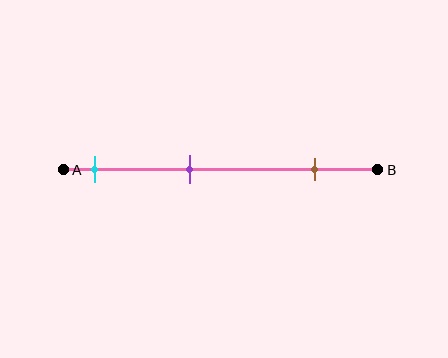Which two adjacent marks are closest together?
The cyan and purple marks are the closest adjacent pair.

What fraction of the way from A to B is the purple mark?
The purple mark is approximately 40% (0.4) of the way from A to B.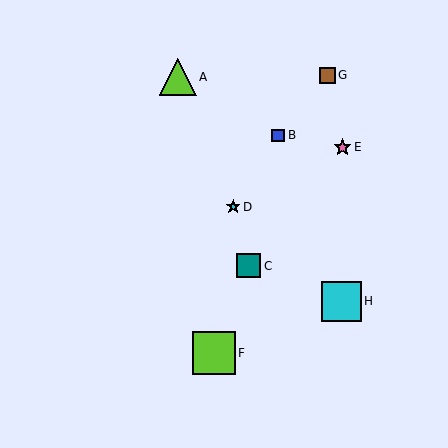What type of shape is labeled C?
Shape C is a teal square.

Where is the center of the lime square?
The center of the lime square is at (214, 353).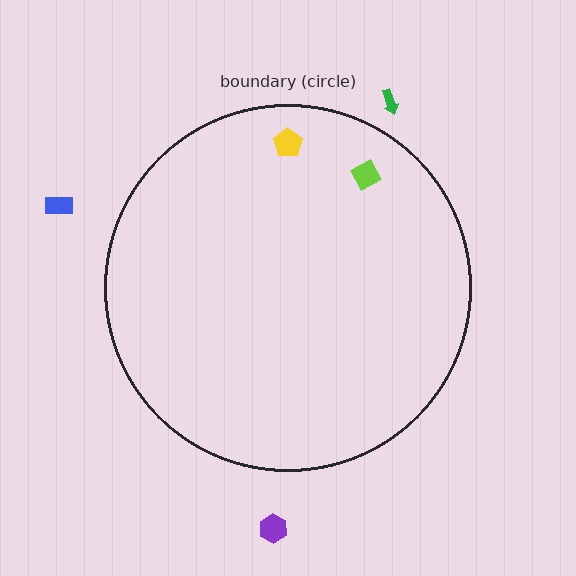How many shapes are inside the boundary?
2 inside, 3 outside.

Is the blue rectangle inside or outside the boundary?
Outside.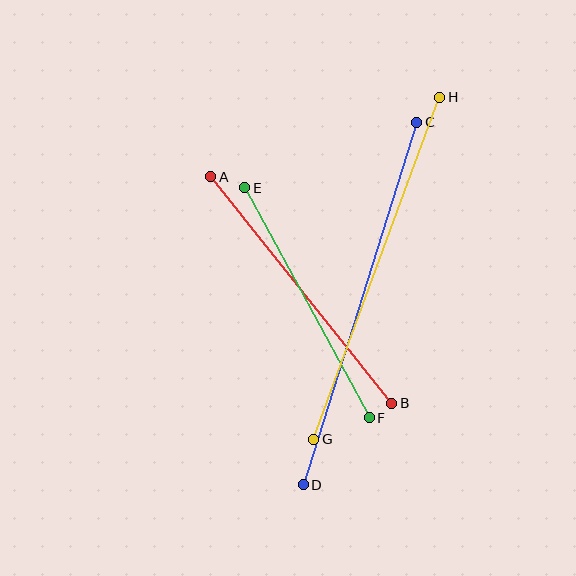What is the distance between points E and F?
The distance is approximately 262 pixels.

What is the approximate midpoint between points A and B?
The midpoint is at approximately (301, 290) pixels.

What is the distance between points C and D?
The distance is approximately 380 pixels.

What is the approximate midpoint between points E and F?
The midpoint is at approximately (307, 303) pixels.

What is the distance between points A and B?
The distance is approximately 290 pixels.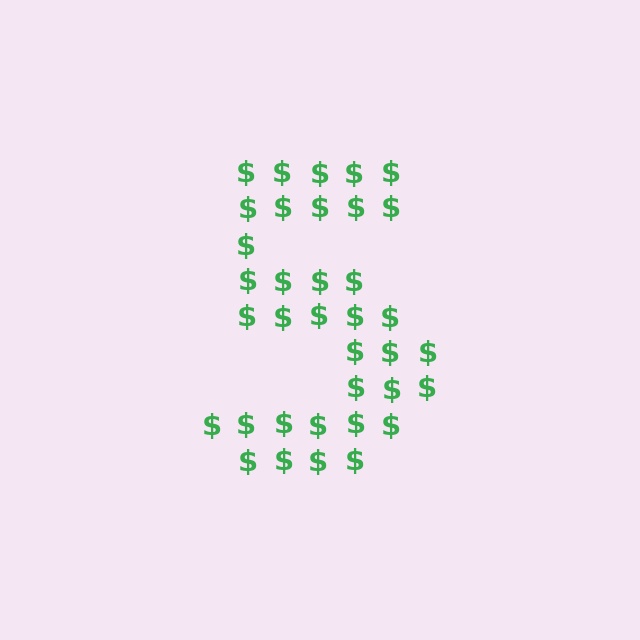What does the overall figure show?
The overall figure shows the digit 5.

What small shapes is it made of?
It is made of small dollar signs.